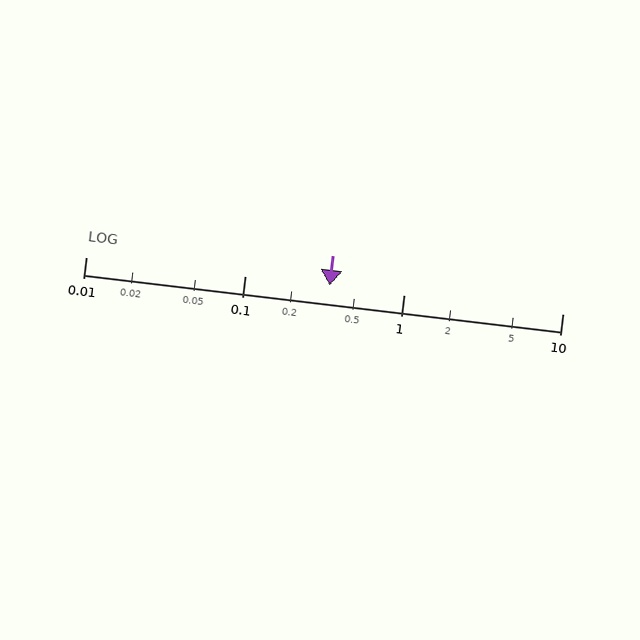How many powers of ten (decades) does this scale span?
The scale spans 3 decades, from 0.01 to 10.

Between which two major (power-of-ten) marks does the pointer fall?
The pointer is between 0.1 and 1.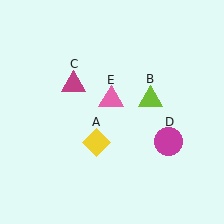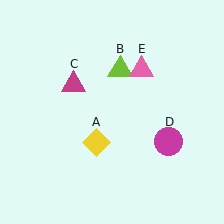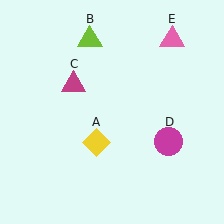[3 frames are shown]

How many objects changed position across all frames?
2 objects changed position: lime triangle (object B), pink triangle (object E).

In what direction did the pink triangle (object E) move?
The pink triangle (object E) moved up and to the right.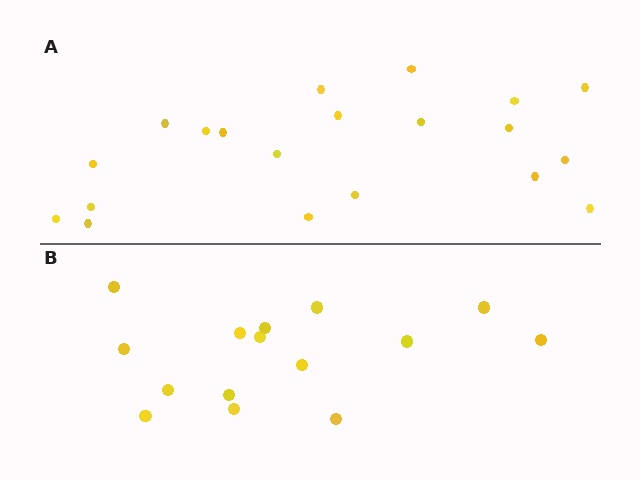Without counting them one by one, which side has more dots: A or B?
Region A (the top region) has more dots.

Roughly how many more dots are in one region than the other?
Region A has about 5 more dots than region B.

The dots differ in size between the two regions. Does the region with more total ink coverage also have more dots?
No. Region B has more total ink coverage because its dots are larger, but region A actually contains more individual dots. Total area can be misleading — the number of items is what matters here.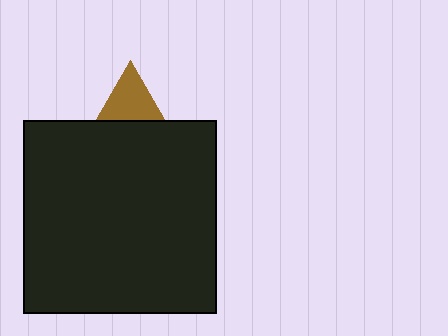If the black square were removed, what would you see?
You would see the complete brown triangle.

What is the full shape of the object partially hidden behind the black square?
The partially hidden object is a brown triangle.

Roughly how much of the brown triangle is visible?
A small part of it is visible (roughly 41%).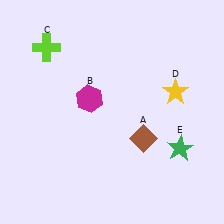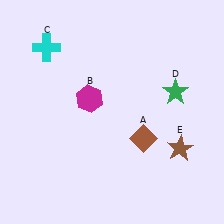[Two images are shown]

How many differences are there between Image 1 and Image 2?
There are 3 differences between the two images.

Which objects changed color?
C changed from lime to cyan. D changed from yellow to green. E changed from green to brown.